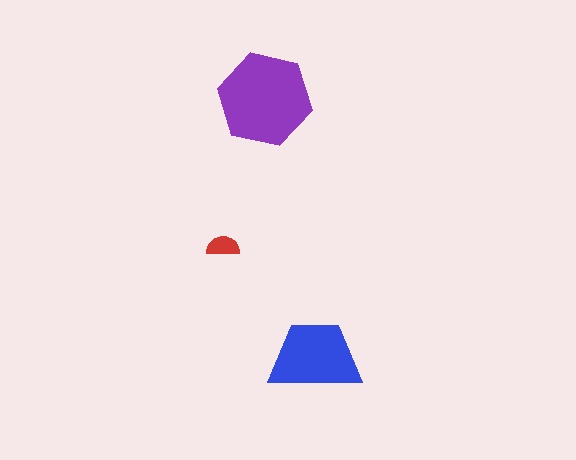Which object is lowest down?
The blue trapezoid is bottommost.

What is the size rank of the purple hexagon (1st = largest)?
1st.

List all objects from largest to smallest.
The purple hexagon, the blue trapezoid, the red semicircle.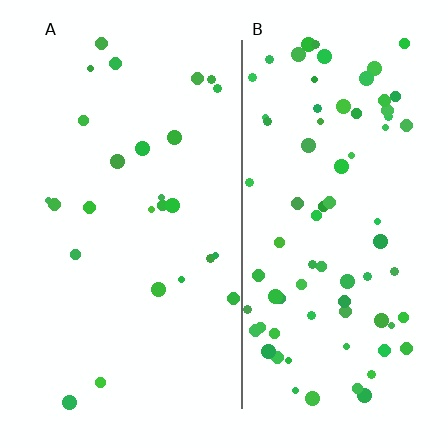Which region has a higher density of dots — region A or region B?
B (the right).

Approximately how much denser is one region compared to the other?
Approximately 3.1× — region B over region A.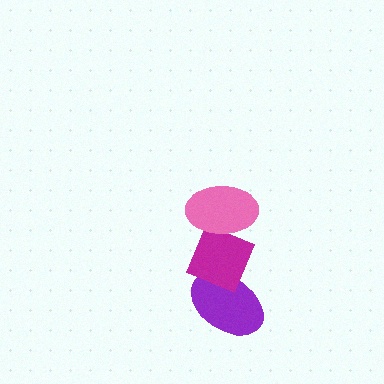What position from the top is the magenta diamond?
The magenta diamond is 2nd from the top.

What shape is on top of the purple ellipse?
The magenta diamond is on top of the purple ellipse.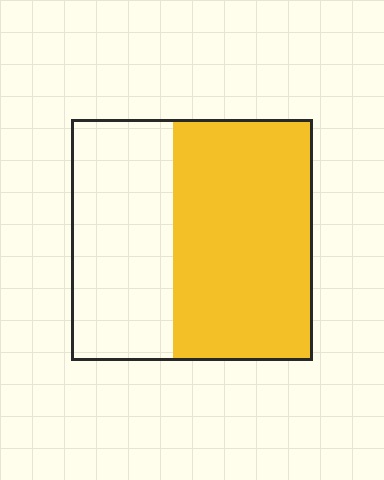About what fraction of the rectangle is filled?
About three fifths (3/5).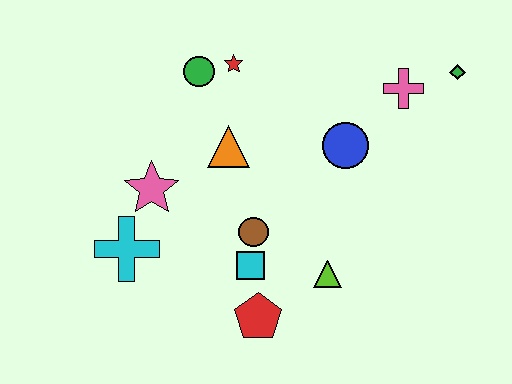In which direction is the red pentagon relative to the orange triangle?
The red pentagon is below the orange triangle.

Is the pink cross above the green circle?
No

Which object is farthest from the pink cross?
The cyan cross is farthest from the pink cross.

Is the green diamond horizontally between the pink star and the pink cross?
No